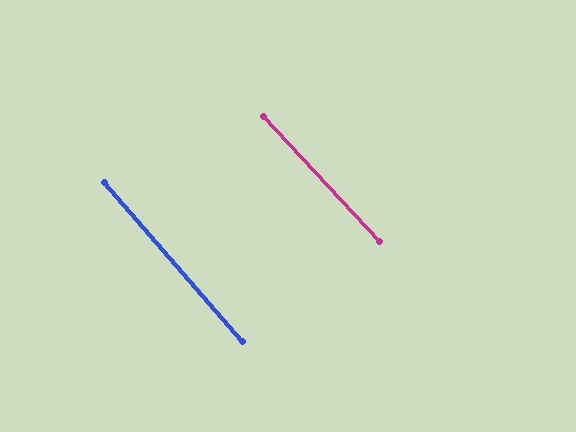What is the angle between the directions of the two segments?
Approximately 2 degrees.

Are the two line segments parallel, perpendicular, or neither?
Parallel — their directions differ by only 1.9°.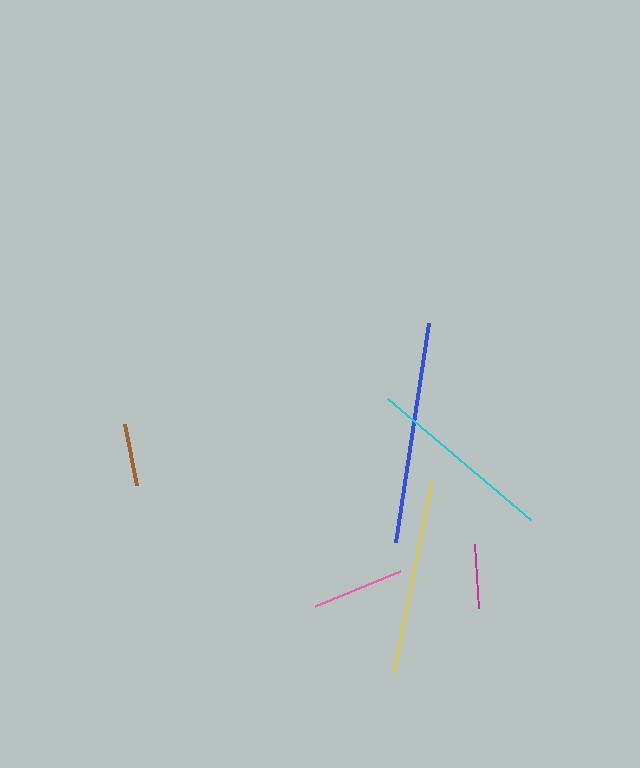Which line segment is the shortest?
The brown line is the shortest at approximately 62 pixels.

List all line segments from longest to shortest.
From longest to shortest: blue, yellow, cyan, pink, magenta, brown.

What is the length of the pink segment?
The pink segment is approximately 93 pixels long.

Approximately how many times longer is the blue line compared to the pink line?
The blue line is approximately 2.4 times the length of the pink line.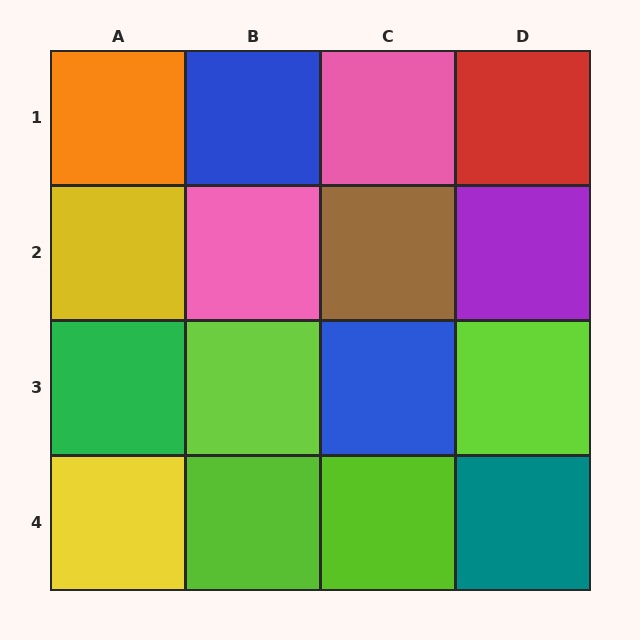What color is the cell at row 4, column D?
Teal.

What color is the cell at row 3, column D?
Lime.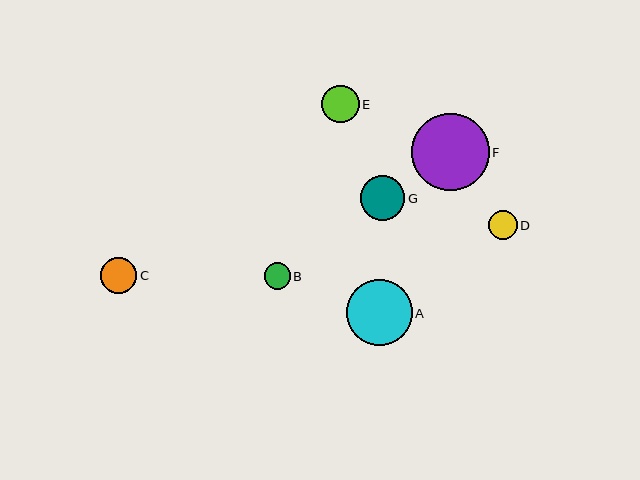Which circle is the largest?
Circle F is the largest with a size of approximately 77 pixels.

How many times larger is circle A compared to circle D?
Circle A is approximately 2.3 times the size of circle D.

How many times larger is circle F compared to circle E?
Circle F is approximately 2.1 times the size of circle E.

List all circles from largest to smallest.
From largest to smallest: F, A, G, E, C, D, B.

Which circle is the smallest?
Circle B is the smallest with a size of approximately 26 pixels.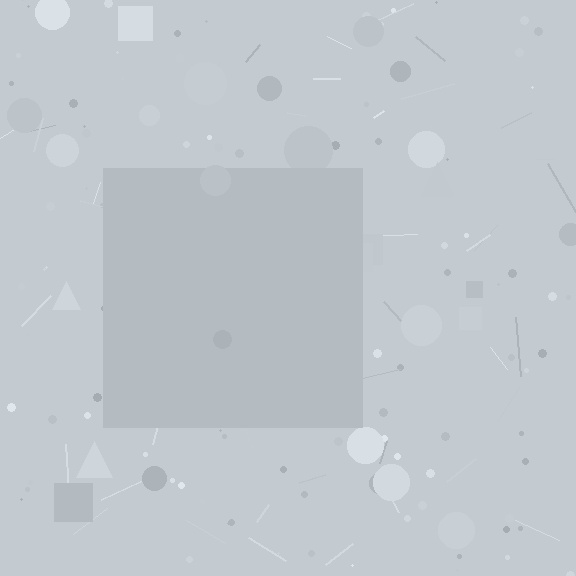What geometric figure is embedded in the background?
A square is embedded in the background.